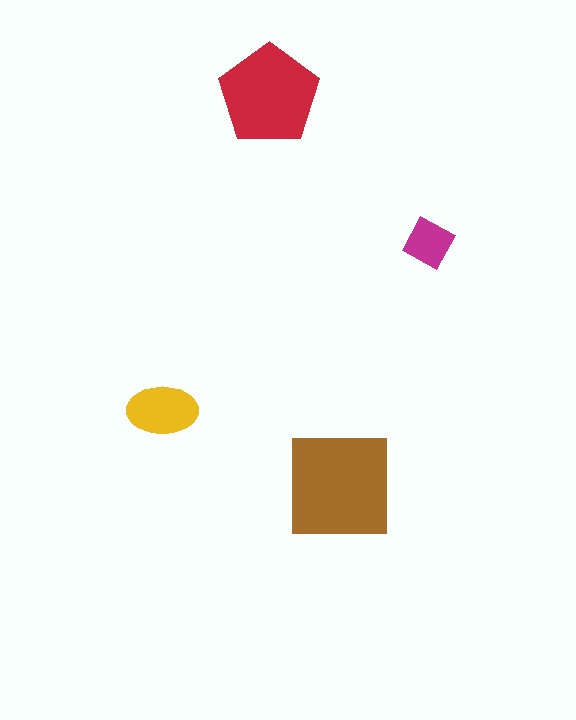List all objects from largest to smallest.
The brown square, the red pentagon, the yellow ellipse, the magenta diamond.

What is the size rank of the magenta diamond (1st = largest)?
4th.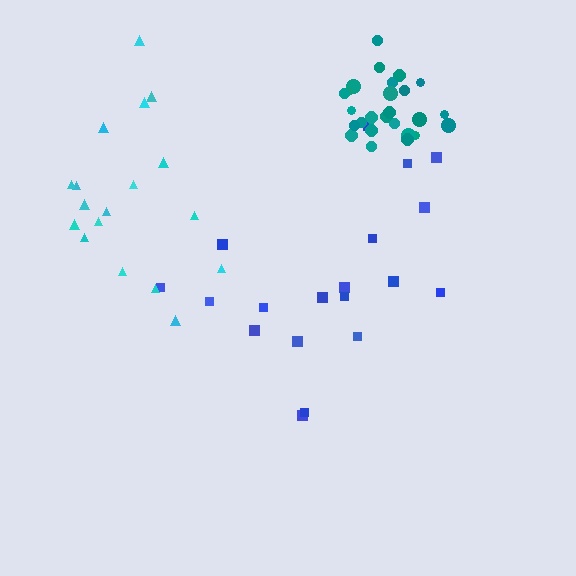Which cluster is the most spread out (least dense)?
Blue.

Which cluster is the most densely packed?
Teal.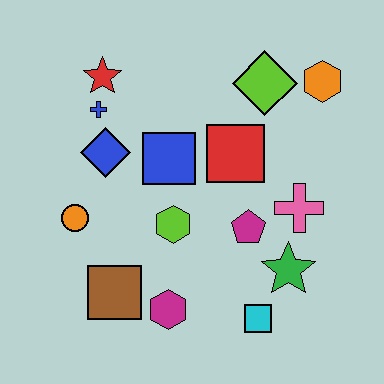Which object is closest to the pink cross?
The magenta pentagon is closest to the pink cross.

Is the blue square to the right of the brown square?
Yes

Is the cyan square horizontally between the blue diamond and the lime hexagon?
No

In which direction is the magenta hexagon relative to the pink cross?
The magenta hexagon is to the left of the pink cross.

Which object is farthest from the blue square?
The cyan square is farthest from the blue square.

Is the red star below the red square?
No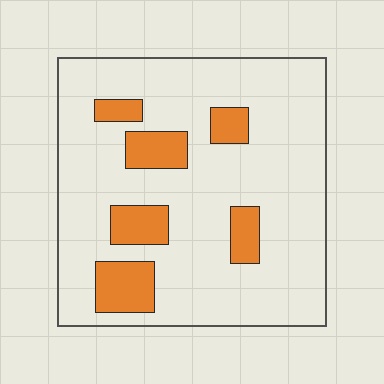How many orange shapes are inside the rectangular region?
6.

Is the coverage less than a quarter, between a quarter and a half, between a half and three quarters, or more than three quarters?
Less than a quarter.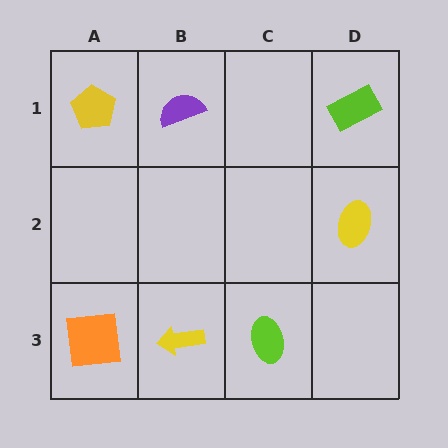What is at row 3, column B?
A yellow arrow.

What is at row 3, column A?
An orange square.